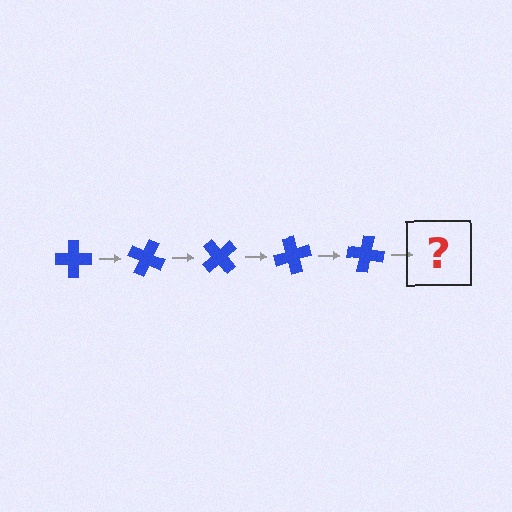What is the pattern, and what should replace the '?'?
The pattern is that the cross rotates 25 degrees each step. The '?' should be a blue cross rotated 125 degrees.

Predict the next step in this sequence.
The next step is a blue cross rotated 125 degrees.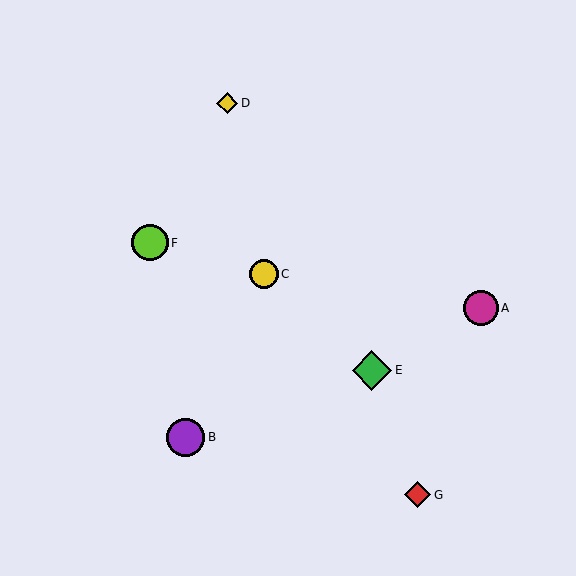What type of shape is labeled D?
Shape D is a yellow diamond.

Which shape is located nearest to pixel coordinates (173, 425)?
The purple circle (labeled B) at (186, 437) is nearest to that location.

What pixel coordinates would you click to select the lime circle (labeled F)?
Click at (150, 243) to select the lime circle F.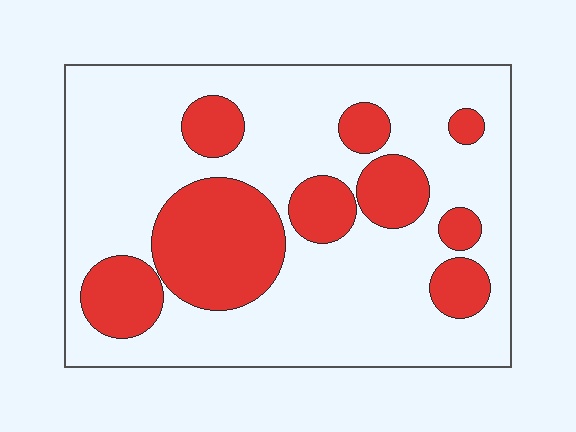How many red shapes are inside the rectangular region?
9.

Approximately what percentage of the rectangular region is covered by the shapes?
Approximately 30%.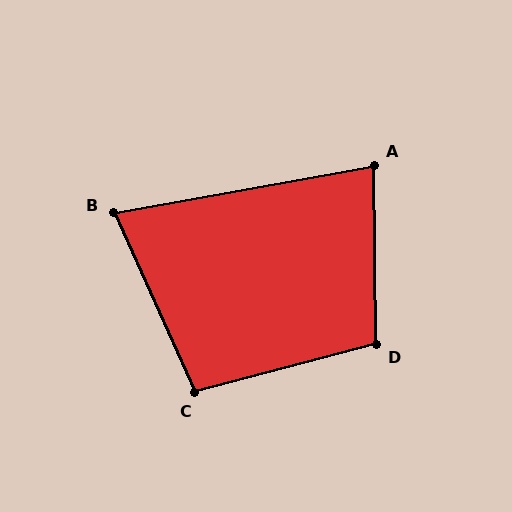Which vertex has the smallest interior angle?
B, at approximately 76 degrees.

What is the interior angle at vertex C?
Approximately 100 degrees (obtuse).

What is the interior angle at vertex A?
Approximately 80 degrees (acute).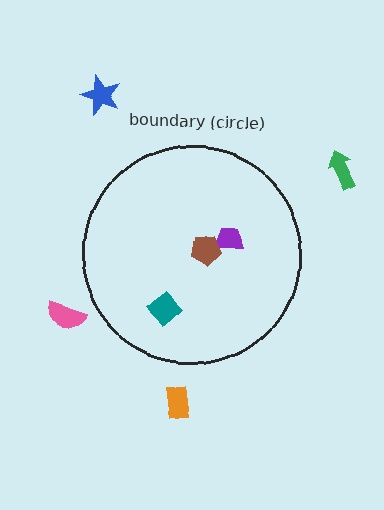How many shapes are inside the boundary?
3 inside, 4 outside.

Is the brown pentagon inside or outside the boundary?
Inside.